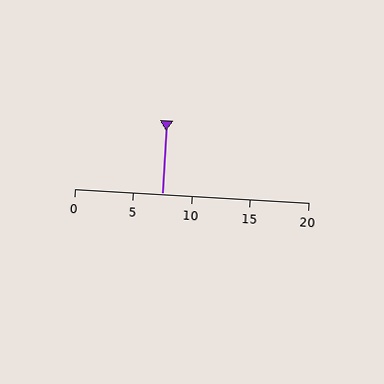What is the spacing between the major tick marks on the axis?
The major ticks are spaced 5 apart.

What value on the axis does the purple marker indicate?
The marker indicates approximately 7.5.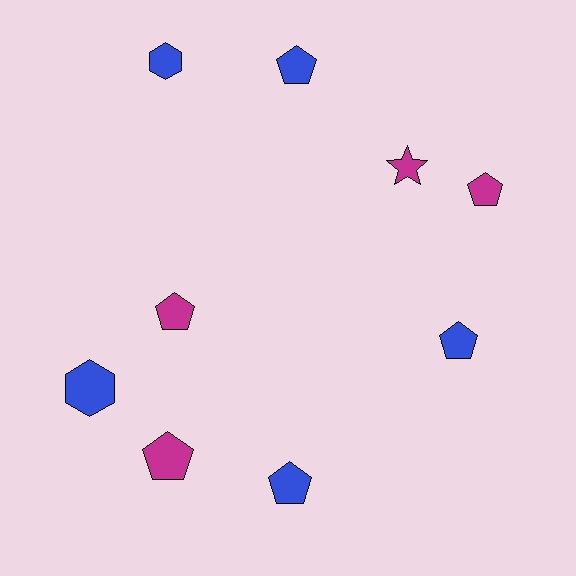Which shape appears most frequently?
Pentagon, with 6 objects.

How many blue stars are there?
There are no blue stars.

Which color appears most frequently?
Blue, with 5 objects.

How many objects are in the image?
There are 9 objects.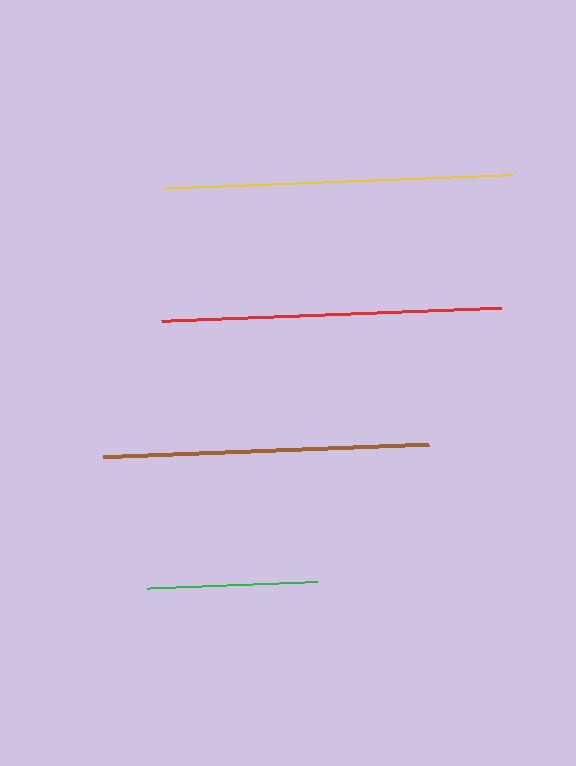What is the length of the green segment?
The green segment is approximately 170 pixels long.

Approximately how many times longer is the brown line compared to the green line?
The brown line is approximately 1.9 times the length of the green line.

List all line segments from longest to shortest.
From longest to shortest: yellow, red, brown, green.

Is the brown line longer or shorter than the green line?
The brown line is longer than the green line.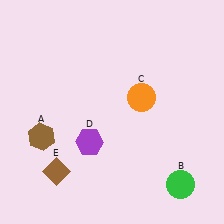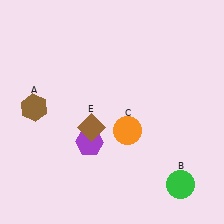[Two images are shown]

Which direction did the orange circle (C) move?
The orange circle (C) moved down.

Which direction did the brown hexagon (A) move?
The brown hexagon (A) moved up.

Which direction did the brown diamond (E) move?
The brown diamond (E) moved up.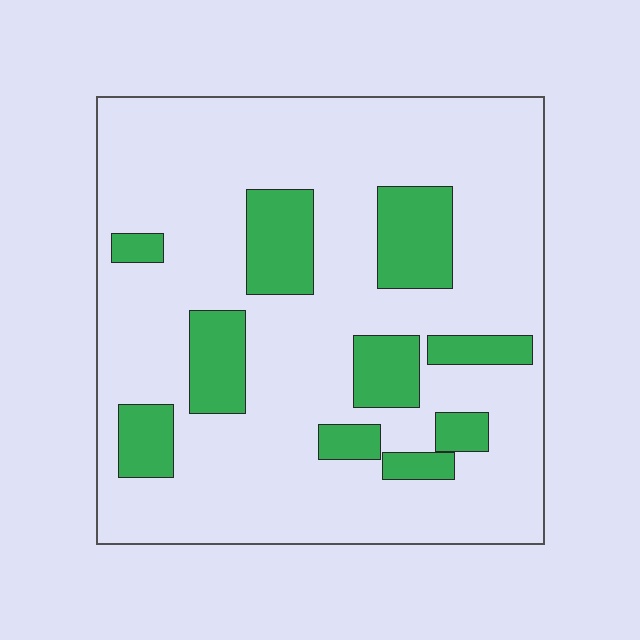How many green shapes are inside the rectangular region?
10.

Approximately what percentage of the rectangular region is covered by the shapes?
Approximately 20%.